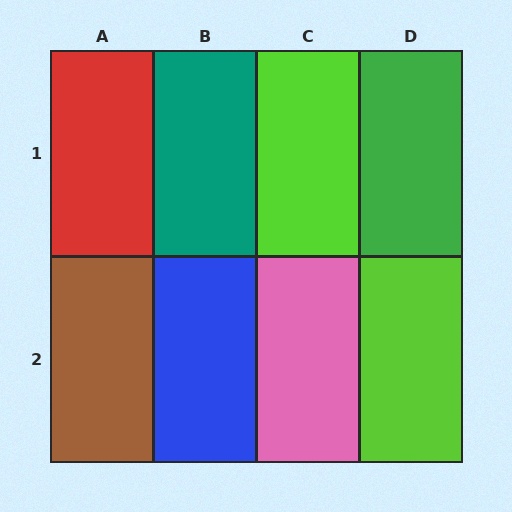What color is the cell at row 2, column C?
Pink.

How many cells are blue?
1 cell is blue.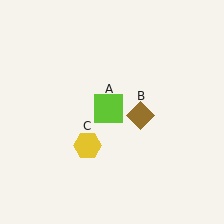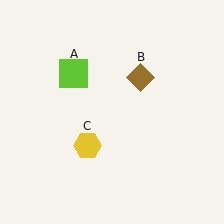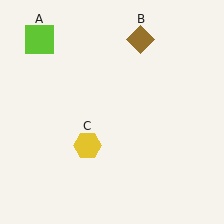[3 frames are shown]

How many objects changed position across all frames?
2 objects changed position: lime square (object A), brown diamond (object B).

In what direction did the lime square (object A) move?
The lime square (object A) moved up and to the left.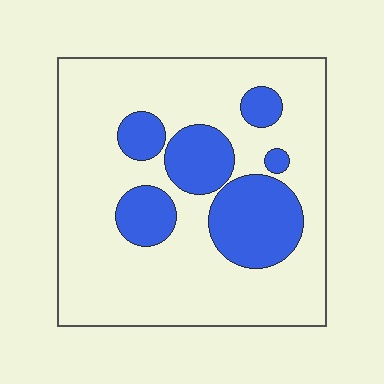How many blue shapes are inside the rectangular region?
6.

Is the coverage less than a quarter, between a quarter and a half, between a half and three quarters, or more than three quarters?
Less than a quarter.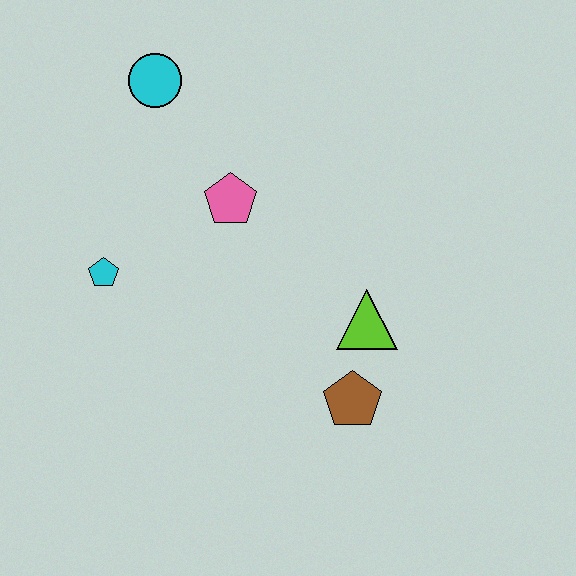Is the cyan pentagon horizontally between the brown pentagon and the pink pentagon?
No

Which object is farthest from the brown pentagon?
The cyan circle is farthest from the brown pentagon.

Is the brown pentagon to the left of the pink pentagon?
No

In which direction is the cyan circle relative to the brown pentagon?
The cyan circle is above the brown pentagon.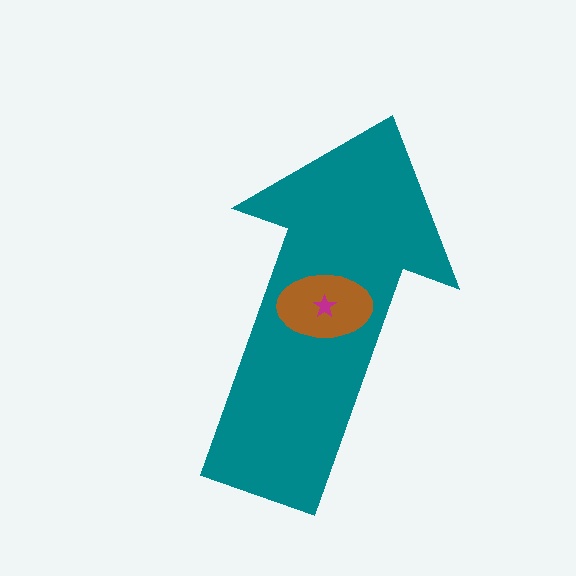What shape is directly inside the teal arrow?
The brown ellipse.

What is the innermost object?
The magenta star.